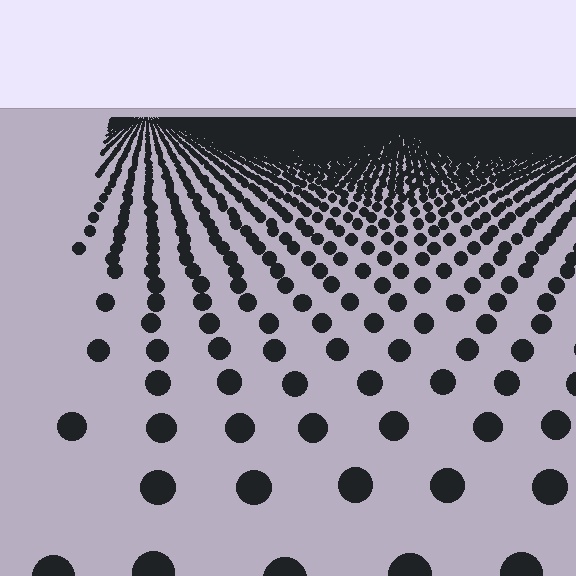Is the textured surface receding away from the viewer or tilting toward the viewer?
The surface is receding away from the viewer. Texture elements get smaller and denser toward the top.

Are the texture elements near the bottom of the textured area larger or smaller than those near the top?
Larger. Near the bottom, elements are closer to the viewer and appear at a bigger on-screen size.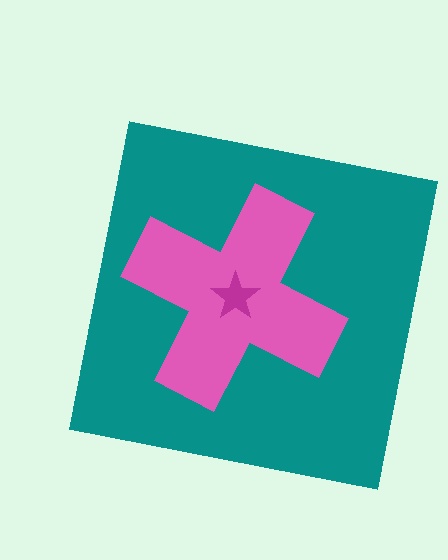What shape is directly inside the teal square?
The pink cross.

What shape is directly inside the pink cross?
The magenta star.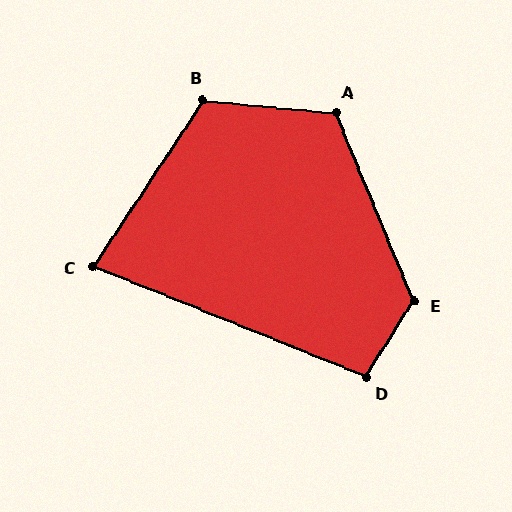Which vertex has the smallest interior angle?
C, at approximately 78 degrees.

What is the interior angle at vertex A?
Approximately 118 degrees (obtuse).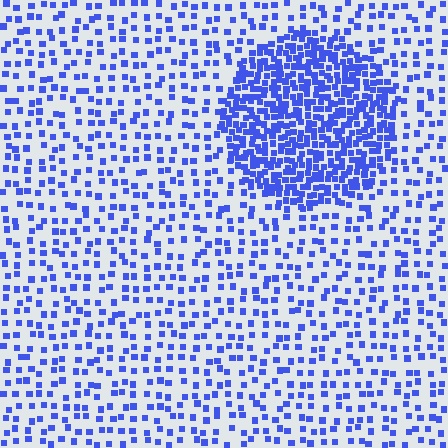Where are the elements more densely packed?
The elements are more densely packed inside the circle boundary.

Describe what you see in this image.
The image contains small blue elements arranged at two different densities. A circle-shaped region is visible where the elements are more densely packed than the surrounding area.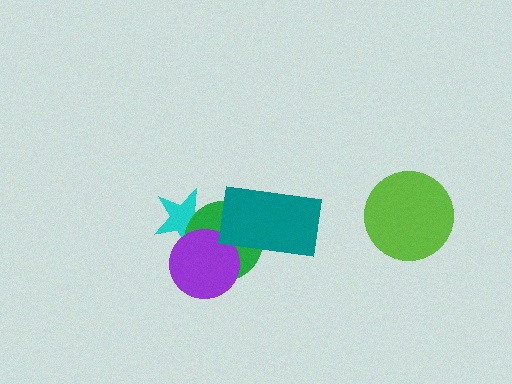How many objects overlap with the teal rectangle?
1 object overlaps with the teal rectangle.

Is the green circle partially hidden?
Yes, it is partially covered by another shape.